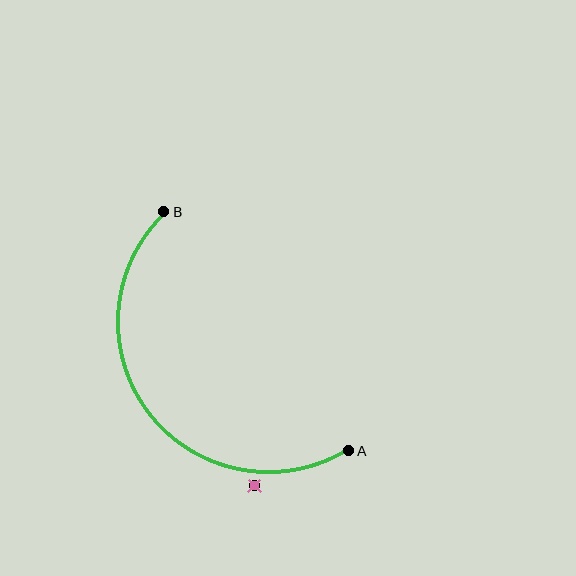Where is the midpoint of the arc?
The arc midpoint is the point on the curve farthest from the straight line joining A and B. It sits below and to the left of that line.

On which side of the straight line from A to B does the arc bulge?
The arc bulges below and to the left of the straight line connecting A and B.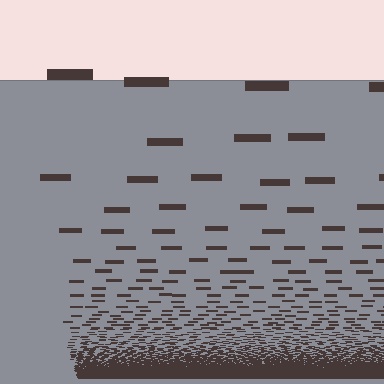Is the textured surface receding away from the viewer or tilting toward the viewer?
The surface appears to tilt toward the viewer. Texture elements get larger and sparser toward the top.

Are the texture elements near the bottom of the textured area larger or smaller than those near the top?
Smaller. The gradient is inverted — elements near the bottom are smaller and denser.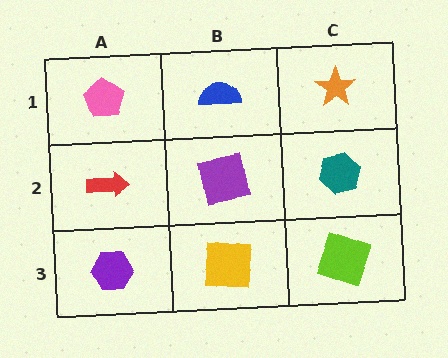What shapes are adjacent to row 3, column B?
A purple square (row 2, column B), a purple hexagon (row 3, column A), a lime square (row 3, column C).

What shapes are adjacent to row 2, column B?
A blue semicircle (row 1, column B), a yellow square (row 3, column B), a red arrow (row 2, column A), a teal hexagon (row 2, column C).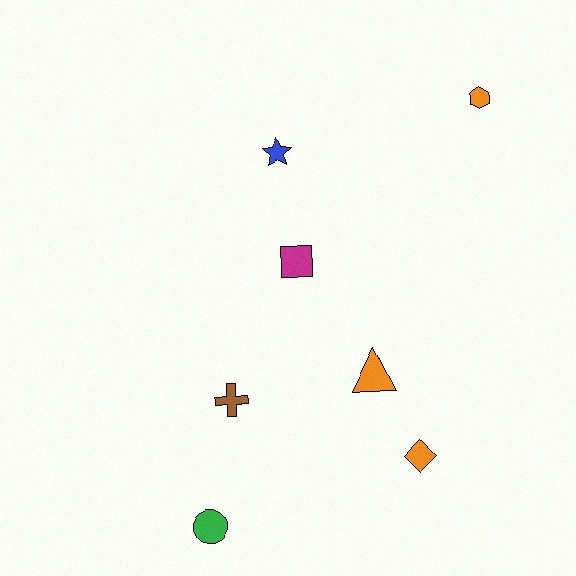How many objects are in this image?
There are 7 objects.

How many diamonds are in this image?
There is 1 diamond.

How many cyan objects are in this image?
There are no cyan objects.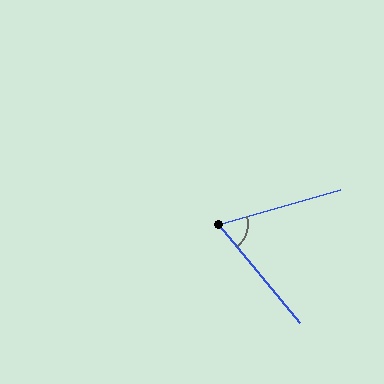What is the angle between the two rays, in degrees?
Approximately 66 degrees.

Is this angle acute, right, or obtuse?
It is acute.